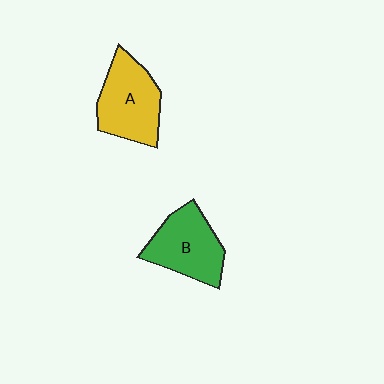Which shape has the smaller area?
Shape B (green).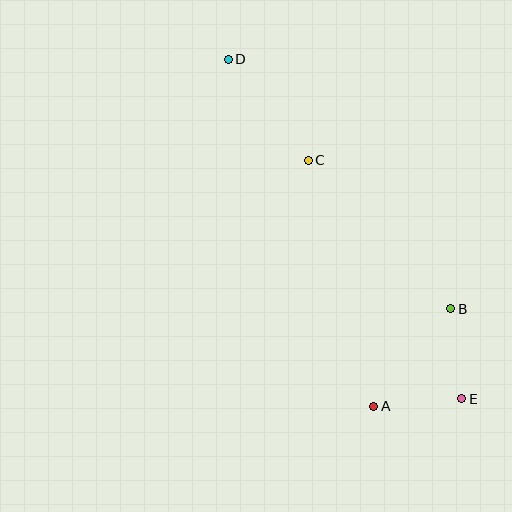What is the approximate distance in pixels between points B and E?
The distance between B and E is approximately 91 pixels.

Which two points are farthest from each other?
Points D and E are farthest from each other.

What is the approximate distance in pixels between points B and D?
The distance between B and D is approximately 334 pixels.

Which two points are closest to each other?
Points A and E are closest to each other.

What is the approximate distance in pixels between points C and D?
The distance between C and D is approximately 129 pixels.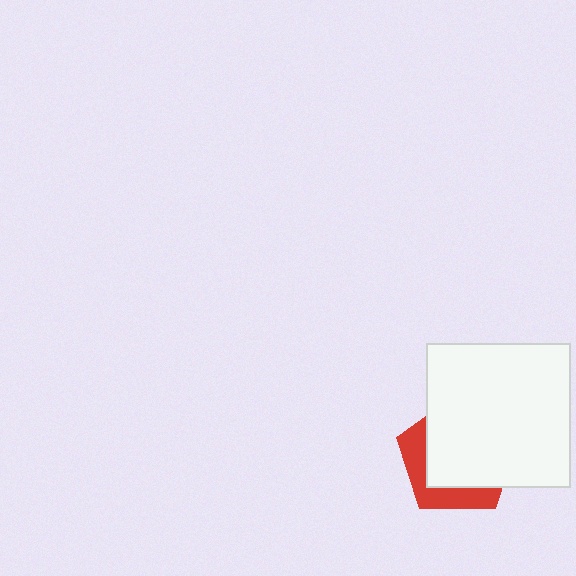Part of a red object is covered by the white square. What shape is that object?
It is a pentagon.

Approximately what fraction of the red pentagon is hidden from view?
Roughly 67% of the red pentagon is hidden behind the white square.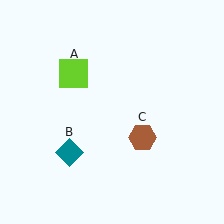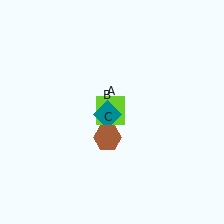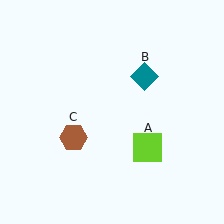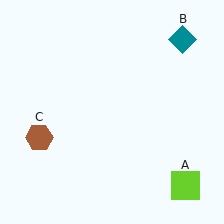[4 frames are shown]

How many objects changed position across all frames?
3 objects changed position: lime square (object A), teal diamond (object B), brown hexagon (object C).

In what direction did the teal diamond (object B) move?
The teal diamond (object B) moved up and to the right.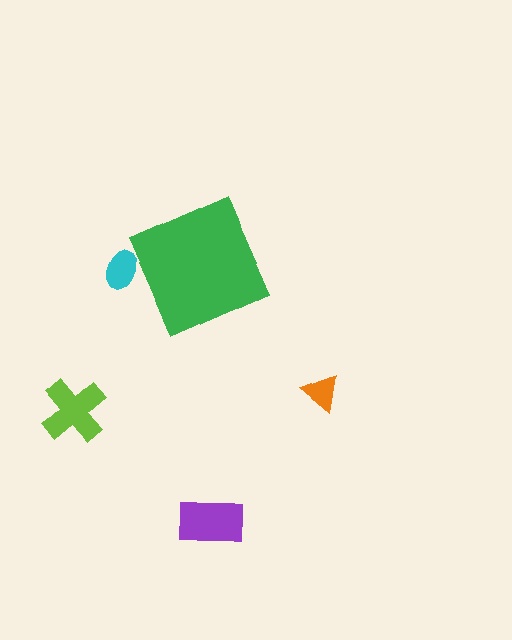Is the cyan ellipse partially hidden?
Yes, the cyan ellipse is partially hidden behind the green diamond.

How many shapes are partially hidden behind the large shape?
1 shape is partially hidden.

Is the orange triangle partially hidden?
No, the orange triangle is fully visible.